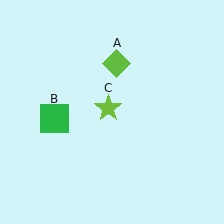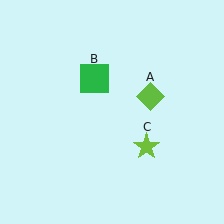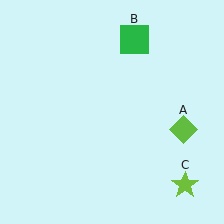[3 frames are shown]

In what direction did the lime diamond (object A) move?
The lime diamond (object A) moved down and to the right.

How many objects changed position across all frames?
3 objects changed position: lime diamond (object A), green square (object B), lime star (object C).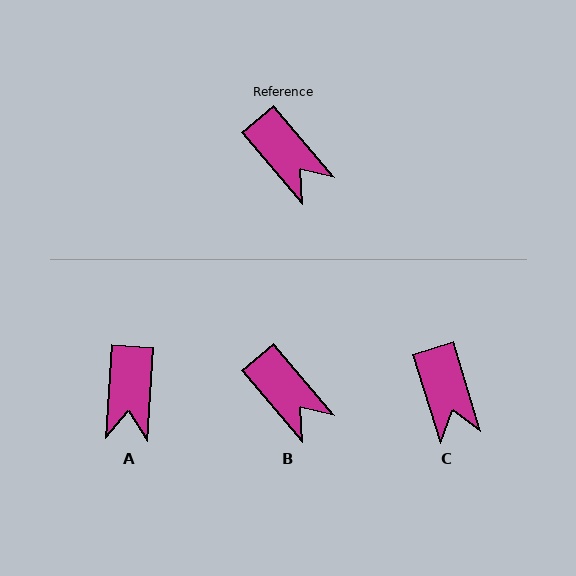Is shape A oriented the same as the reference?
No, it is off by about 44 degrees.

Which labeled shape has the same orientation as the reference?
B.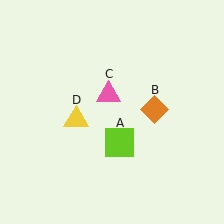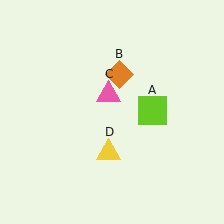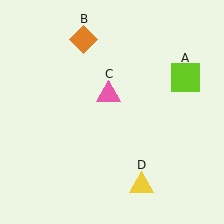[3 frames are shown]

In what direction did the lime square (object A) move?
The lime square (object A) moved up and to the right.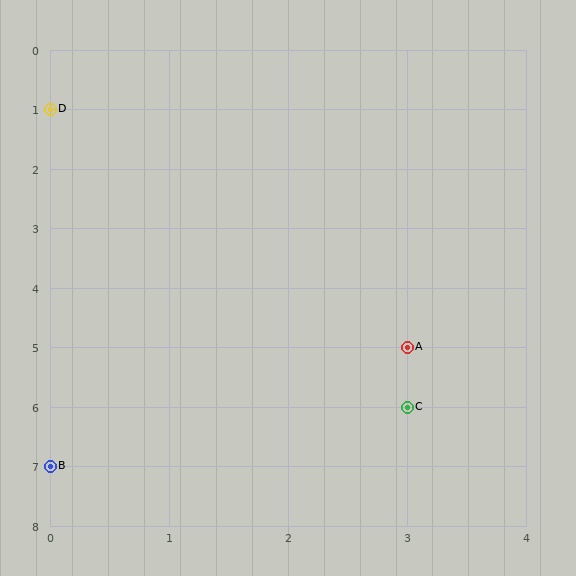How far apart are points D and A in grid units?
Points D and A are 3 columns and 4 rows apart (about 5.0 grid units diagonally).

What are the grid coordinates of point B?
Point B is at grid coordinates (0, 7).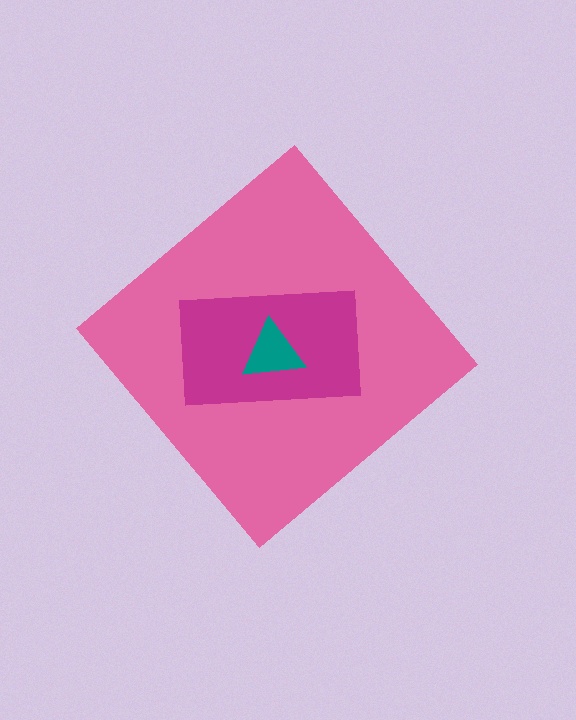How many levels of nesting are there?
3.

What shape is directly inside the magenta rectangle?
The teal triangle.